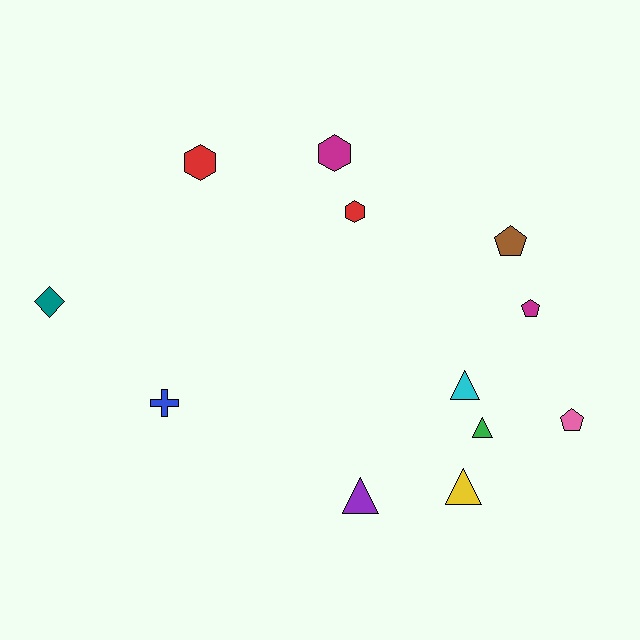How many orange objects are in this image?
There are no orange objects.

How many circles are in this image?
There are no circles.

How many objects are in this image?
There are 12 objects.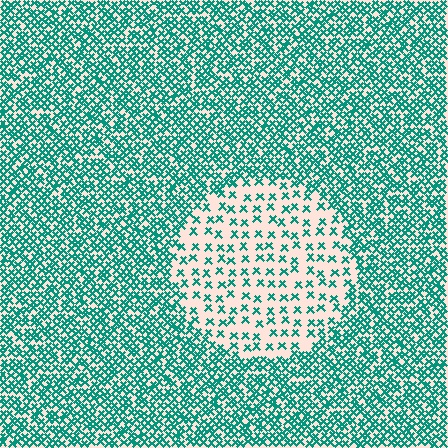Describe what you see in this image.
The image contains small teal elements arranged at two different densities. A circle-shaped region is visible where the elements are less densely packed than the surrounding area.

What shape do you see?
I see a circle.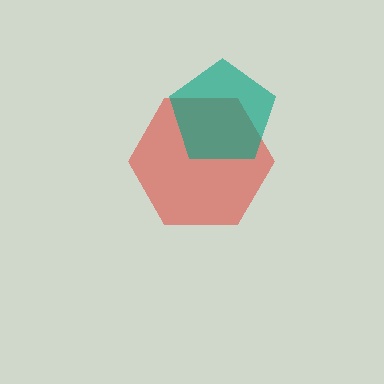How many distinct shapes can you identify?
There are 2 distinct shapes: a red hexagon, a teal pentagon.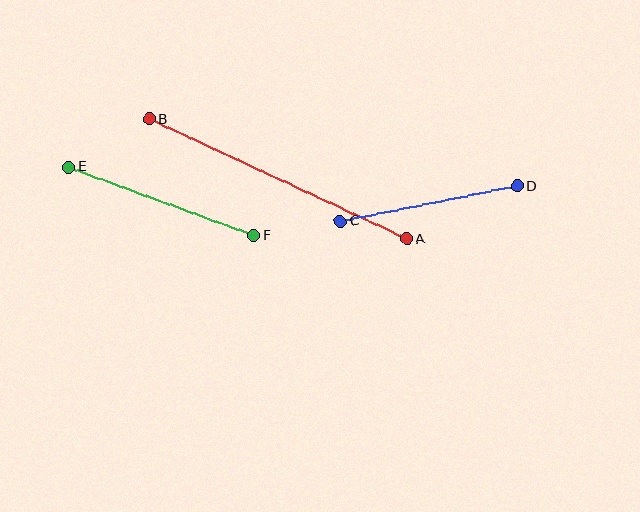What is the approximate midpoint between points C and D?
The midpoint is at approximately (429, 204) pixels.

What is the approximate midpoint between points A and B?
The midpoint is at approximately (278, 179) pixels.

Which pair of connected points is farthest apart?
Points A and B are farthest apart.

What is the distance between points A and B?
The distance is approximately 284 pixels.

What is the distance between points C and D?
The distance is approximately 181 pixels.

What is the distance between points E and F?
The distance is approximately 197 pixels.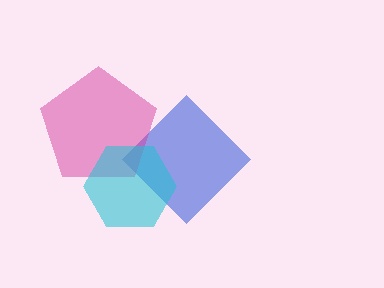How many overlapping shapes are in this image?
There are 3 overlapping shapes in the image.